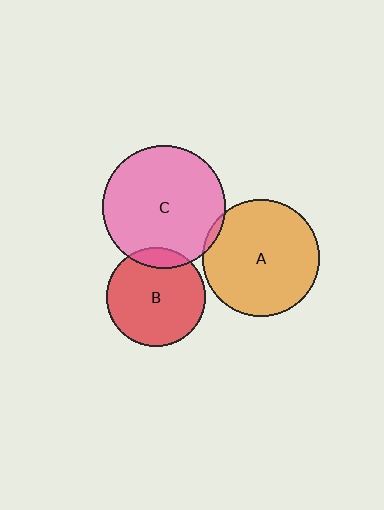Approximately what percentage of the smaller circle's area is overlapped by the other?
Approximately 5%.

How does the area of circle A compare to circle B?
Approximately 1.4 times.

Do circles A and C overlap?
Yes.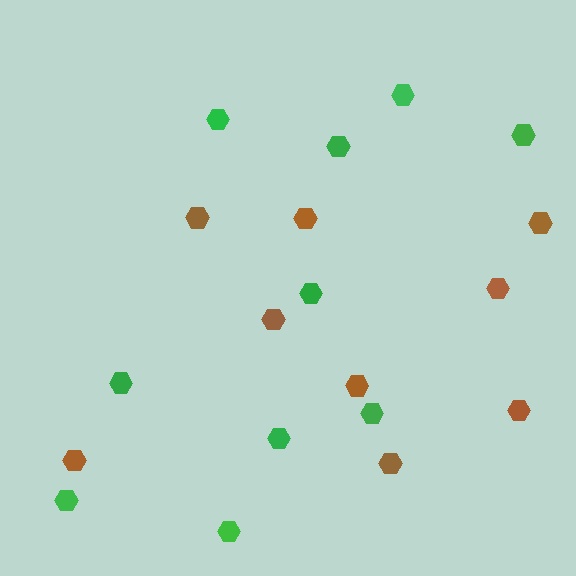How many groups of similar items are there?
There are 2 groups: one group of green hexagons (10) and one group of brown hexagons (9).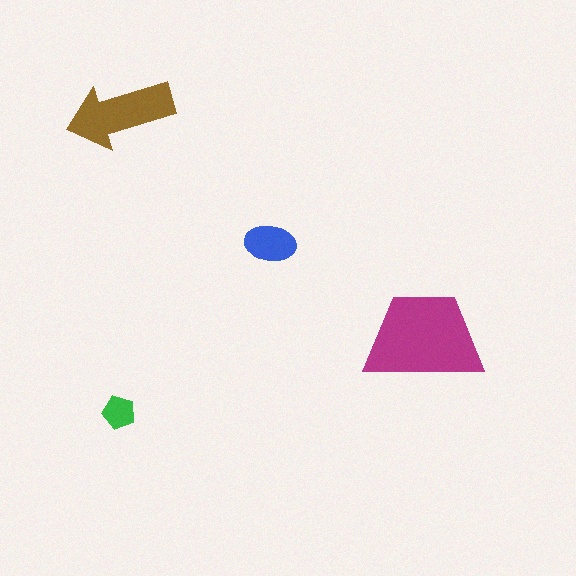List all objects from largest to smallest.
The magenta trapezoid, the brown arrow, the blue ellipse, the green pentagon.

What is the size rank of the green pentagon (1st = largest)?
4th.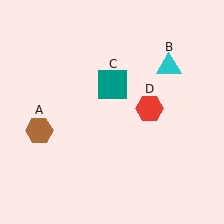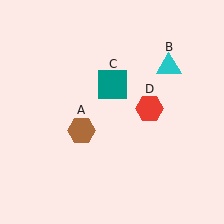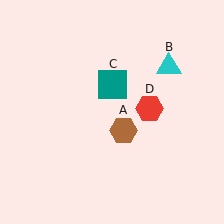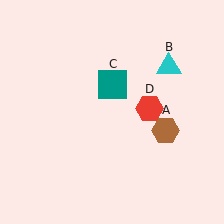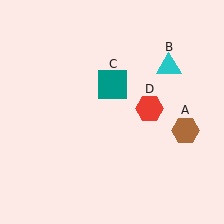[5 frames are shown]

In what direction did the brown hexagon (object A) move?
The brown hexagon (object A) moved right.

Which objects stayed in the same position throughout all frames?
Cyan triangle (object B) and teal square (object C) and red hexagon (object D) remained stationary.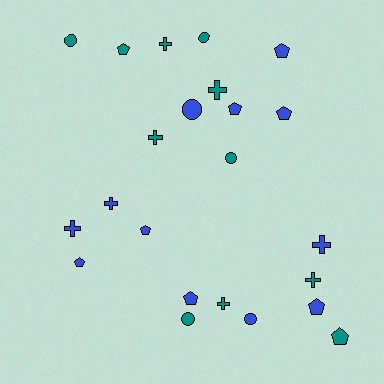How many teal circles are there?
There are 4 teal circles.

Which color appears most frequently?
Blue, with 12 objects.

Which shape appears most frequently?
Pentagon, with 9 objects.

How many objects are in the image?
There are 23 objects.